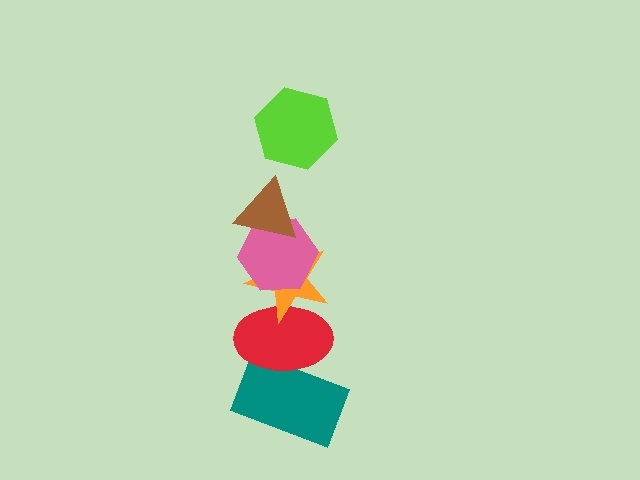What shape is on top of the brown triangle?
The lime hexagon is on top of the brown triangle.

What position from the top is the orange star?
The orange star is 4th from the top.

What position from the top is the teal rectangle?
The teal rectangle is 6th from the top.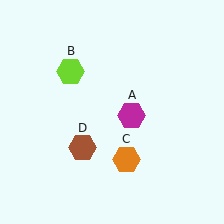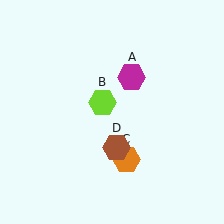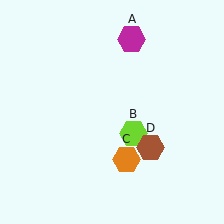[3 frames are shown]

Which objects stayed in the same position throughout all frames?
Orange hexagon (object C) remained stationary.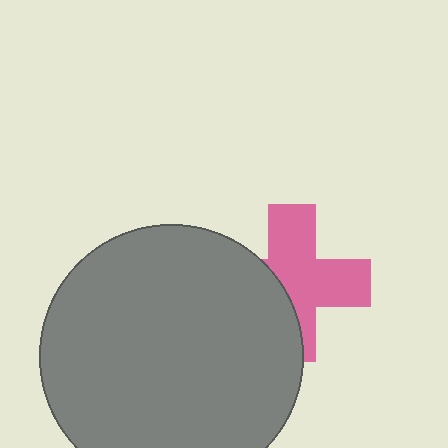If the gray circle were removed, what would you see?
You would see the complete pink cross.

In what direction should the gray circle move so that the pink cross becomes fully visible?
The gray circle should move left. That is the shortest direction to clear the overlap and leave the pink cross fully visible.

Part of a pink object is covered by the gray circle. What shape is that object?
It is a cross.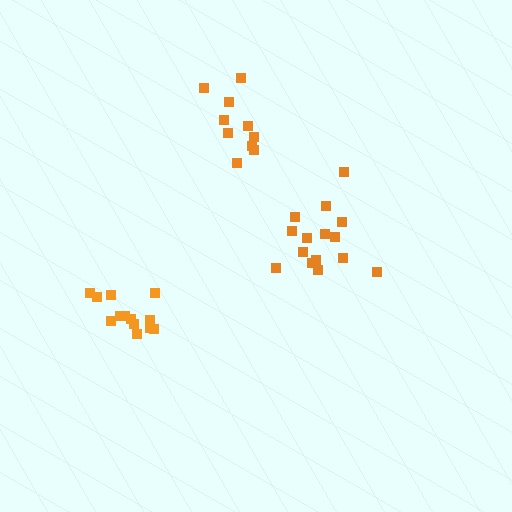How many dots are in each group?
Group 1: 13 dots, Group 2: 10 dots, Group 3: 15 dots (38 total).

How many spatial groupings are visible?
There are 3 spatial groupings.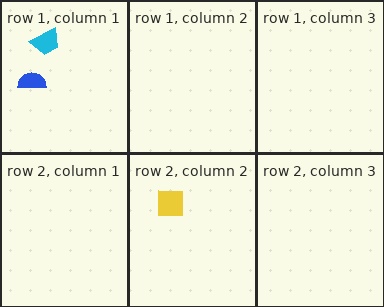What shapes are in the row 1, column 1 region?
The cyan trapezoid, the blue semicircle.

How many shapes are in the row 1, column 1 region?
2.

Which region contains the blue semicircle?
The row 1, column 1 region.